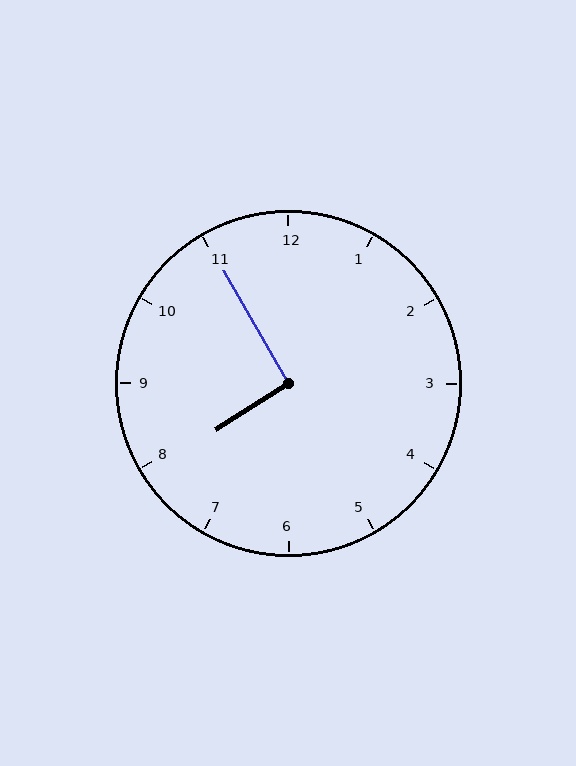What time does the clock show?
7:55.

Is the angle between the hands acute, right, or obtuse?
It is right.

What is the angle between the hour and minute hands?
Approximately 92 degrees.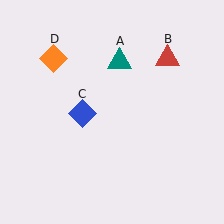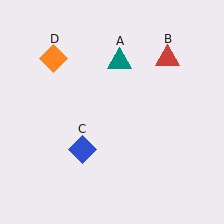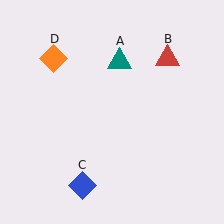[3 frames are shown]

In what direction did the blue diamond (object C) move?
The blue diamond (object C) moved down.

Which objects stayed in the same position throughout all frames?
Teal triangle (object A) and red triangle (object B) and orange diamond (object D) remained stationary.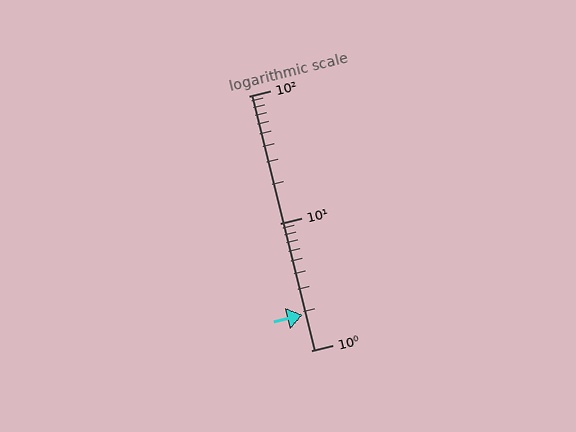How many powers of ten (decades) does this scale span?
The scale spans 2 decades, from 1 to 100.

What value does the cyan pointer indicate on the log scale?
The pointer indicates approximately 1.9.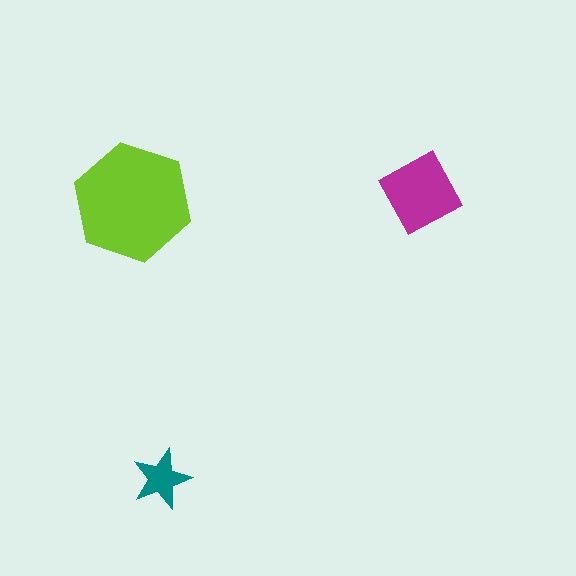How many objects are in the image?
There are 3 objects in the image.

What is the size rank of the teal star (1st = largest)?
3rd.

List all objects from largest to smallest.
The lime hexagon, the magenta diamond, the teal star.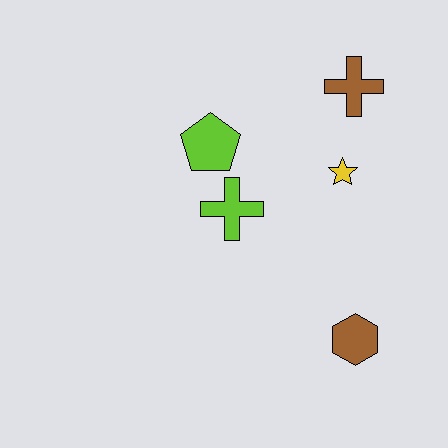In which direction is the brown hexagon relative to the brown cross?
The brown hexagon is below the brown cross.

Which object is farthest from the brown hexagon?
The brown cross is farthest from the brown hexagon.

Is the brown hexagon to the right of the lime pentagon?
Yes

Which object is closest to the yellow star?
The brown cross is closest to the yellow star.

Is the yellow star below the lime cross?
No